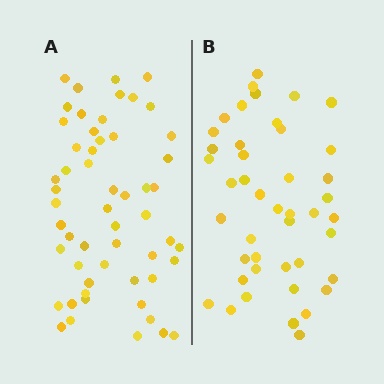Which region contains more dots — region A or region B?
Region A (the left region) has more dots.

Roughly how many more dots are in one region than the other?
Region A has roughly 12 or so more dots than region B.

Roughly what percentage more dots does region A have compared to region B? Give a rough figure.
About 25% more.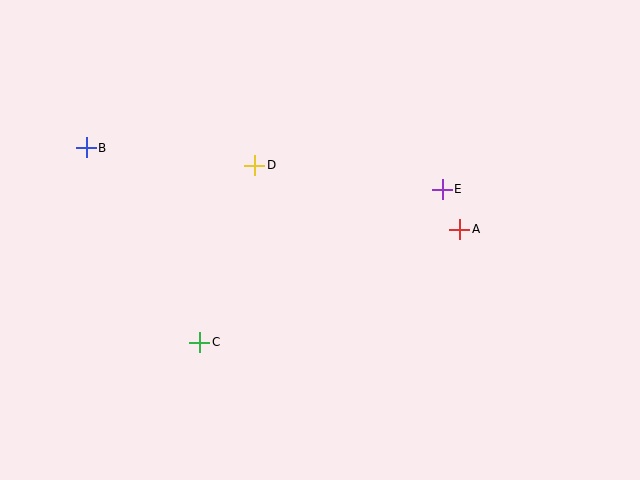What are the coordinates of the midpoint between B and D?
The midpoint between B and D is at (171, 157).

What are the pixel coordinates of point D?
Point D is at (255, 165).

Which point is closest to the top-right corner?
Point E is closest to the top-right corner.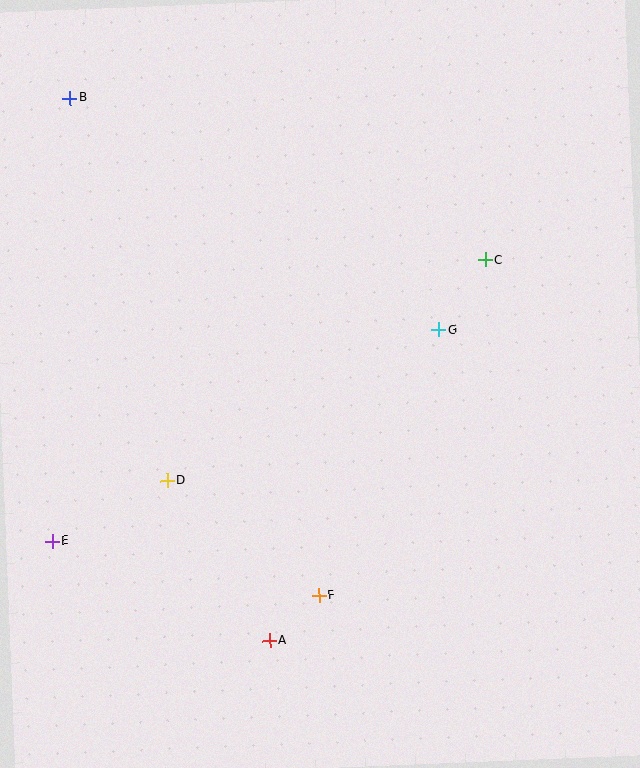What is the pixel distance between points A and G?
The distance between A and G is 354 pixels.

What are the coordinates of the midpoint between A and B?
The midpoint between A and B is at (170, 369).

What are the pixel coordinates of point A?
Point A is at (270, 641).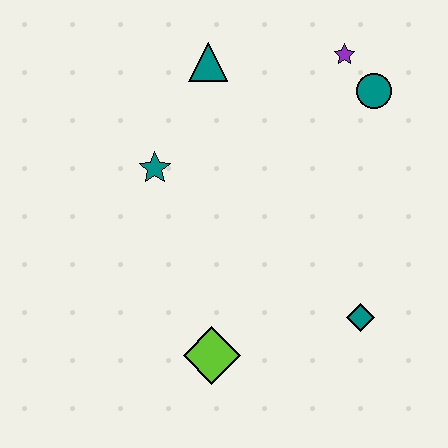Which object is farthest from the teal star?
The teal diamond is farthest from the teal star.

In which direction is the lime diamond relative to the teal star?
The lime diamond is below the teal star.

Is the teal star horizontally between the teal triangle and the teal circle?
No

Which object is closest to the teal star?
The teal triangle is closest to the teal star.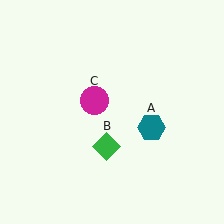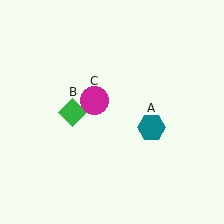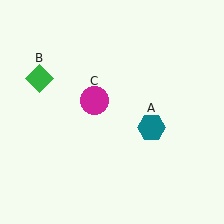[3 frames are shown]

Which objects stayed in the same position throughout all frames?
Teal hexagon (object A) and magenta circle (object C) remained stationary.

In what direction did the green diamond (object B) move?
The green diamond (object B) moved up and to the left.